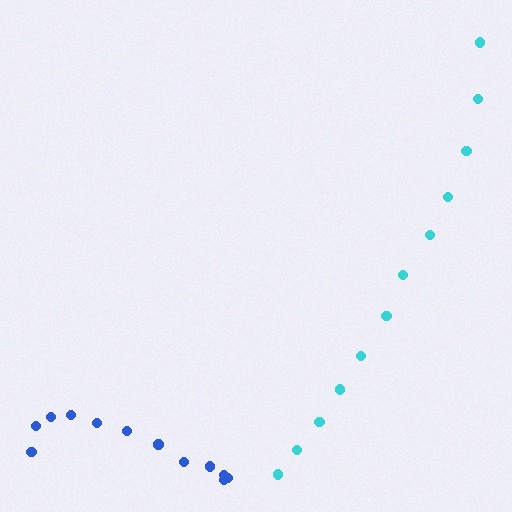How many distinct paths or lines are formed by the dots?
There are 2 distinct paths.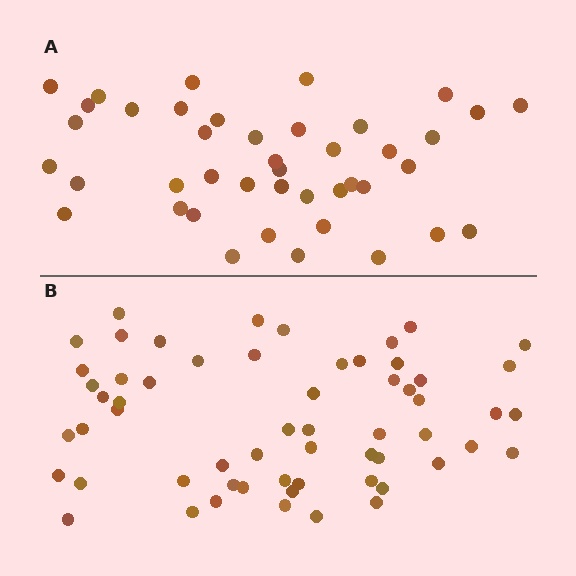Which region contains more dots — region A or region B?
Region B (the bottom region) has more dots.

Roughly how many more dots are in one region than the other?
Region B has approximately 15 more dots than region A.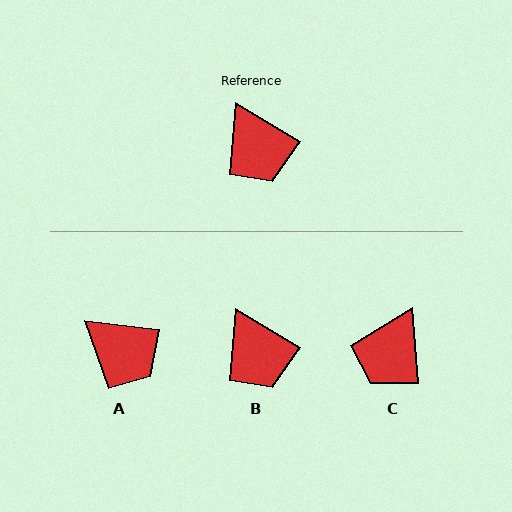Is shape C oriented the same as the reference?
No, it is off by about 54 degrees.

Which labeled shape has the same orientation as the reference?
B.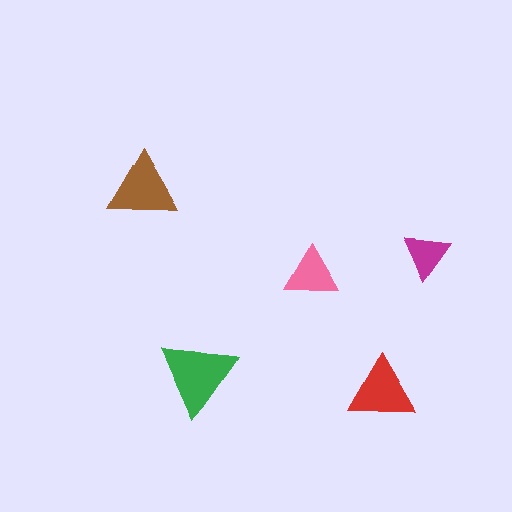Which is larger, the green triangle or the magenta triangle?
The green one.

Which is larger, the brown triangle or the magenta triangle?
The brown one.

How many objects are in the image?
There are 5 objects in the image.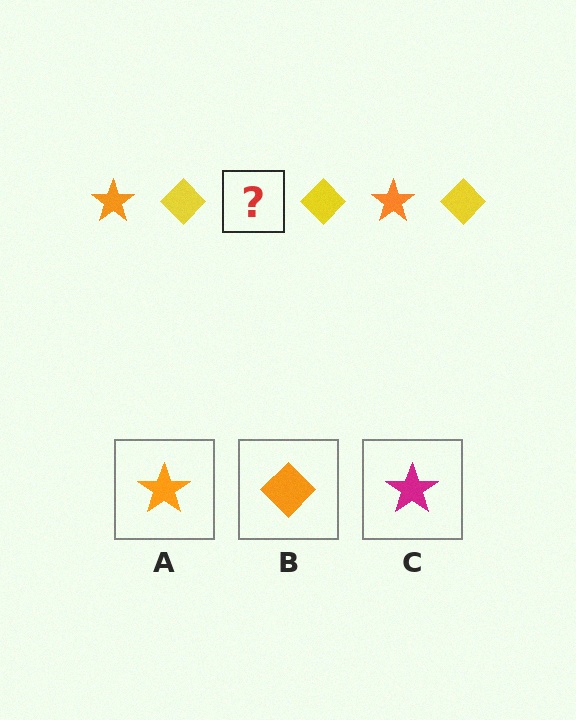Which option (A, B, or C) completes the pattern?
A.